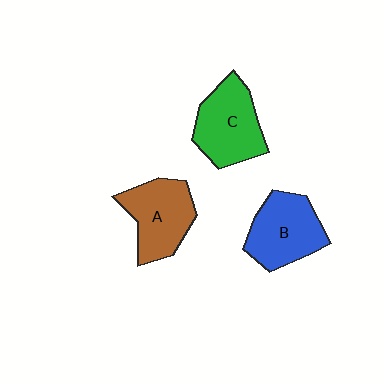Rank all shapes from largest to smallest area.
From largest to smallest: C (green), B (blue), A (brown).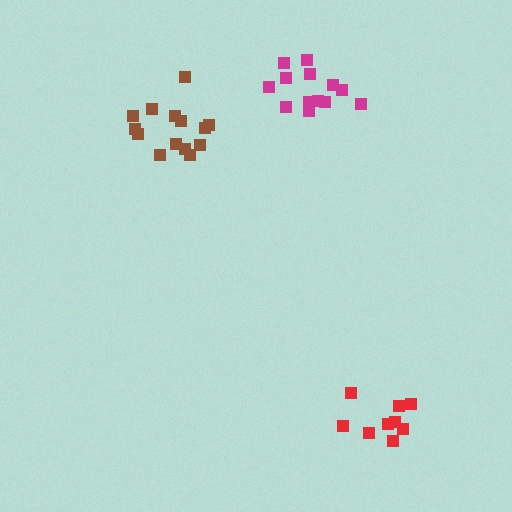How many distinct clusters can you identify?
There are 3 distinct clusters.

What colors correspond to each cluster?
The clusters are colored: red, brown, magenta.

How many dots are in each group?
Group 1: 9 dots, Group 2: 14 dots, Group 3: 13 dots (36 total).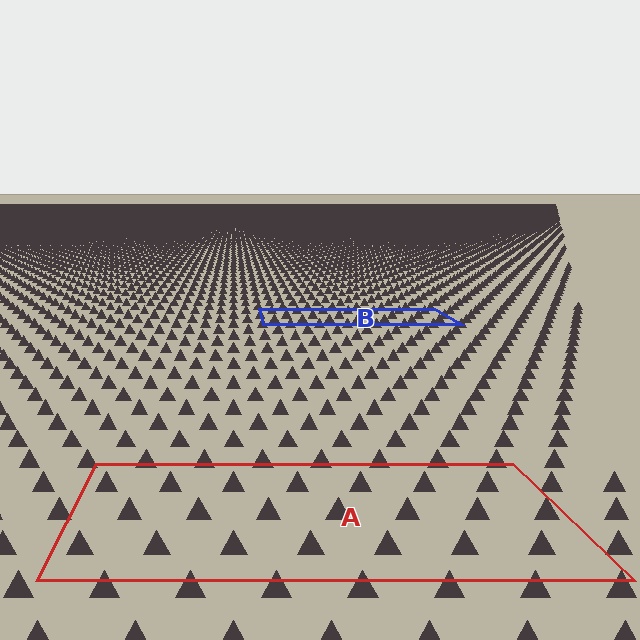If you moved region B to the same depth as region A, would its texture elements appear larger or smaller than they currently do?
They would appear larger. At a closer depth, the same texture elements are projected at a bigger on-screen size.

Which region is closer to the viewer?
Region A is closer. The texture elements there are larger and more spread out.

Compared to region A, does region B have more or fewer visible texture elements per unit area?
Region B has more texture elements per unit area — they are packed more densely because it is farther away.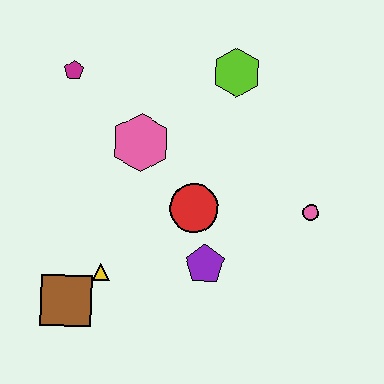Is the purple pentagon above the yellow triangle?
Yes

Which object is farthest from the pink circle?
The magenta pentagon is farthest from the pink circle.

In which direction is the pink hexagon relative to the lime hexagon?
The pink hexagon is to the left of the lime hexagon.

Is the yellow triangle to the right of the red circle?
No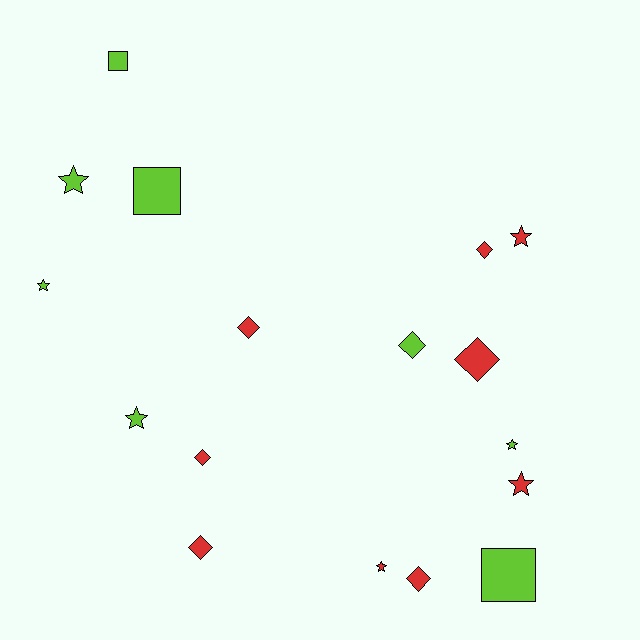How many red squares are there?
There are no red squares.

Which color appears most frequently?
Red, with 9 objects.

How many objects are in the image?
There are 17 objects.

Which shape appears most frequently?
Star, with 7 objects.